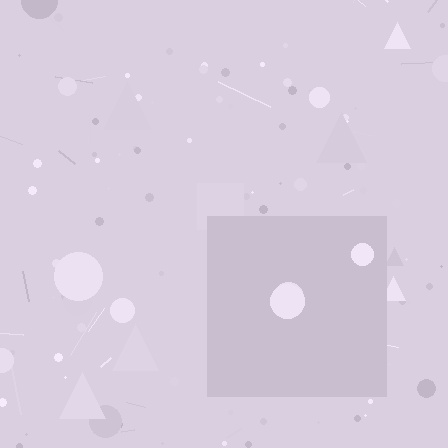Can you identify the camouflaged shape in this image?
The camouflaged shape is a square.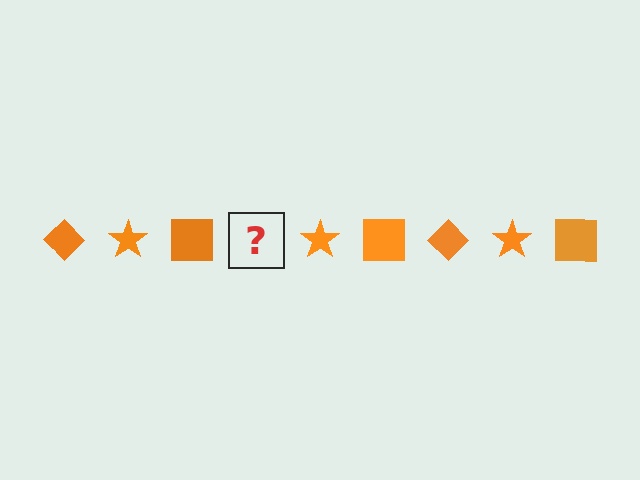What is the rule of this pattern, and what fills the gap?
The rule is that the pattern cycles through diamond, star, square shapes in orange. The gap should be filled with an orange diamond.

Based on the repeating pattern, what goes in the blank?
The blank should be an orange diamond.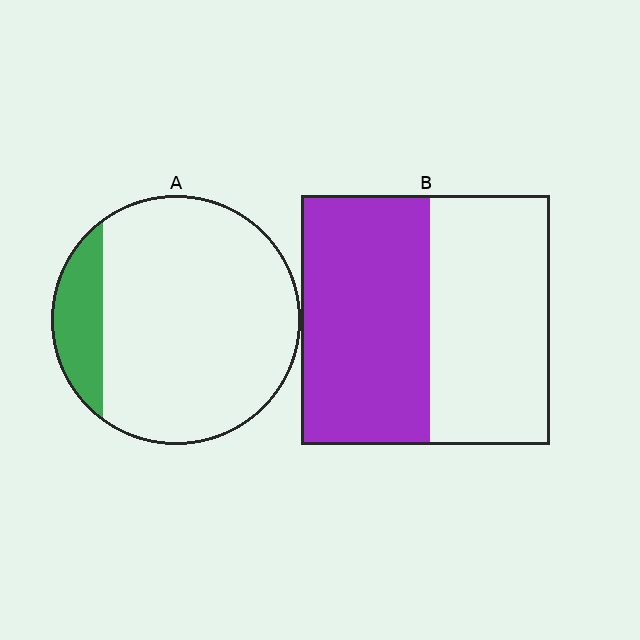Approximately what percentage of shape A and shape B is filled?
A is approximately 15% and B is approximately 50%.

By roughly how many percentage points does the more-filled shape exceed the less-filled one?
By roughly 35 percentage points (B over A).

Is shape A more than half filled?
No.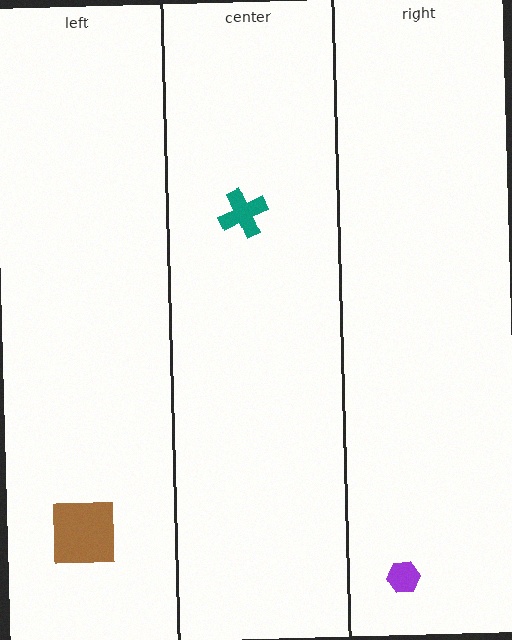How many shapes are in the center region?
1.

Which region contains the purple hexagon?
The right region.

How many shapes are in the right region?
1.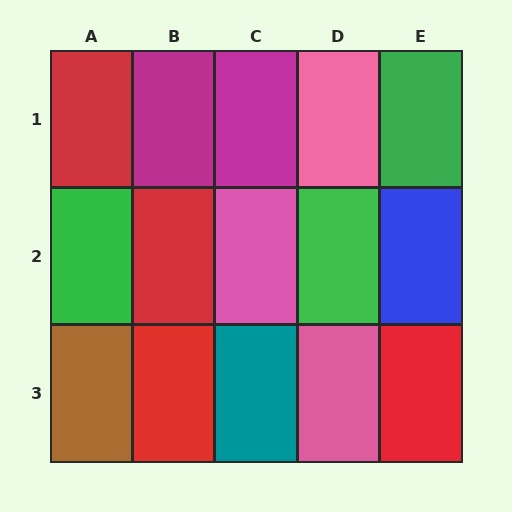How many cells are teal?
1 cell is teal.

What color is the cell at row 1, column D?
Pink.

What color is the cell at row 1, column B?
Magenta.